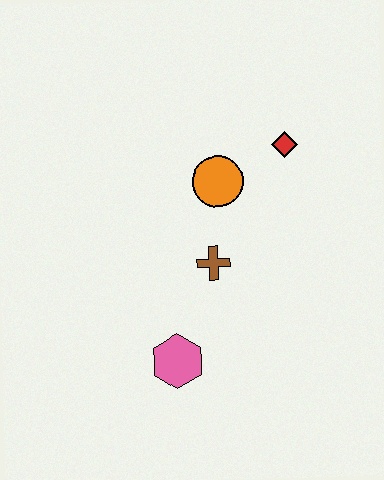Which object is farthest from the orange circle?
The pink hexagon is farthest from the orange circle.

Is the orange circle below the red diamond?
Yes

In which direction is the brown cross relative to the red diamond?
The brown cross is below the red diamond.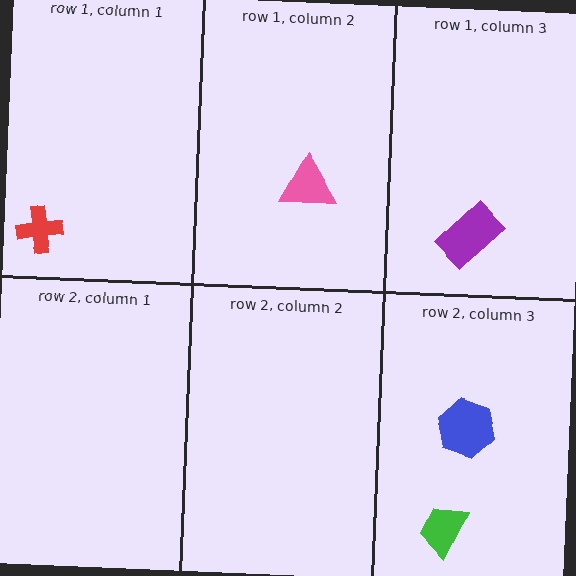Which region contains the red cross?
The row 1, column 1 region.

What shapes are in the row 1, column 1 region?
The red cross.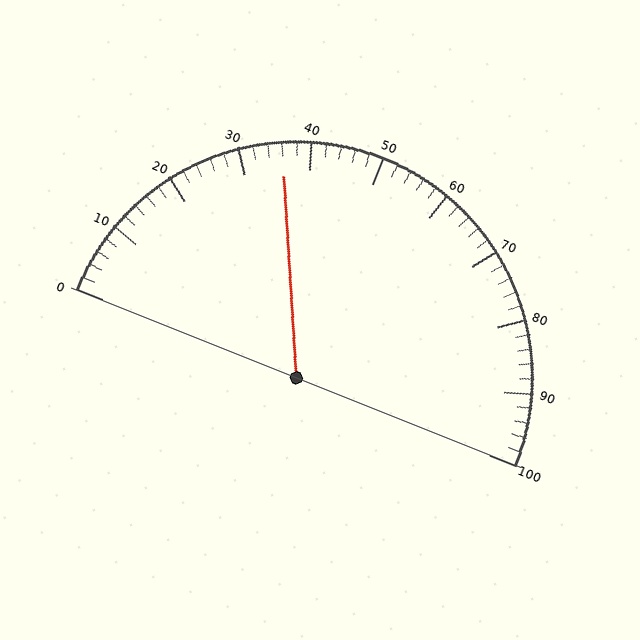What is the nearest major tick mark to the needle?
The nearest major tick mark is 40.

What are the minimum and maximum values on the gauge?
The gauge ranges from 0 to 100.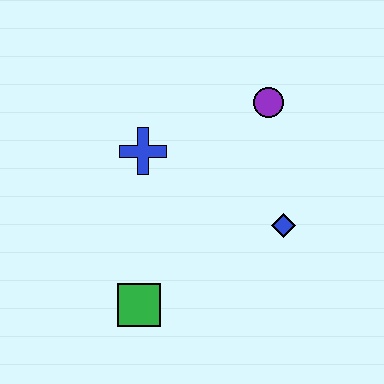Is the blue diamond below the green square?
No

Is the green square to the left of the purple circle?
Yes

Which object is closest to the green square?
The blue cross is closest to the green square.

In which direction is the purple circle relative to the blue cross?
The purple circle is to the right of the blue cross.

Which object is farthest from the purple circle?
The green square is farthest from the purple circle.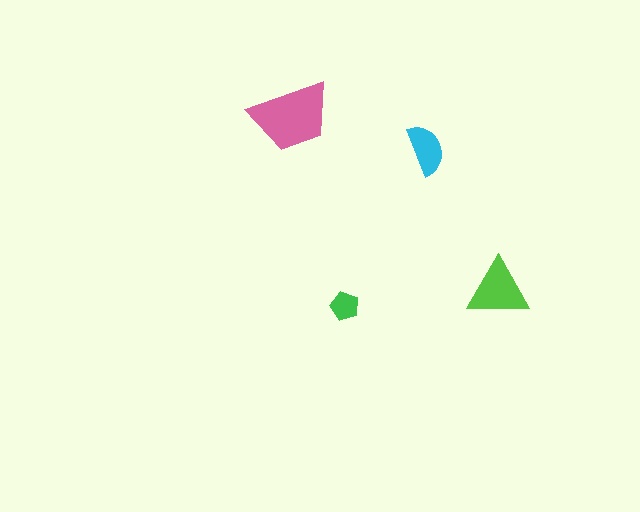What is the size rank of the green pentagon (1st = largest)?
4th.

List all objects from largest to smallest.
The pink trapezoid, the lime triangle, the cyan semicircle, the green pentagon.